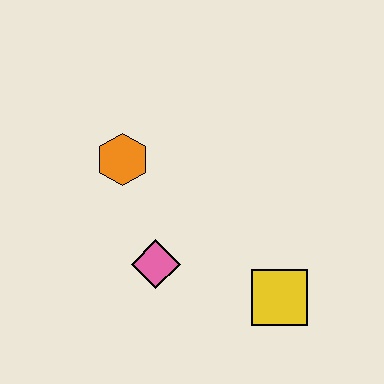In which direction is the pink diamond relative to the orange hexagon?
The pink diamond is below the orange hexagon.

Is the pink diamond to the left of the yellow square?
Yes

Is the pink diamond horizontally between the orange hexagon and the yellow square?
Yes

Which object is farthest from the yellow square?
The orange hexagon is farthest from the yellow square.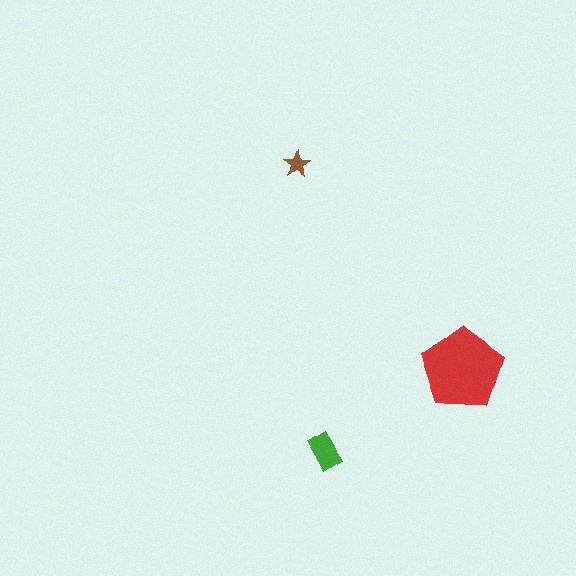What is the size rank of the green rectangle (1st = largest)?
2nd.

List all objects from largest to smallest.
The red pentagon, the green rectangle, the brown star.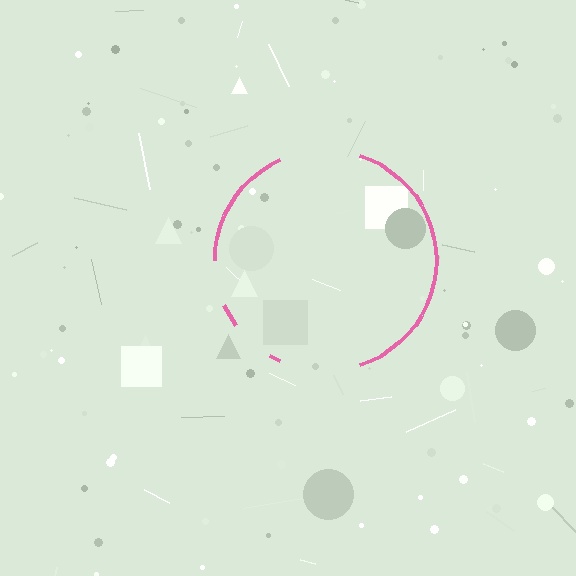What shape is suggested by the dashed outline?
The dashed outline suggests a circle.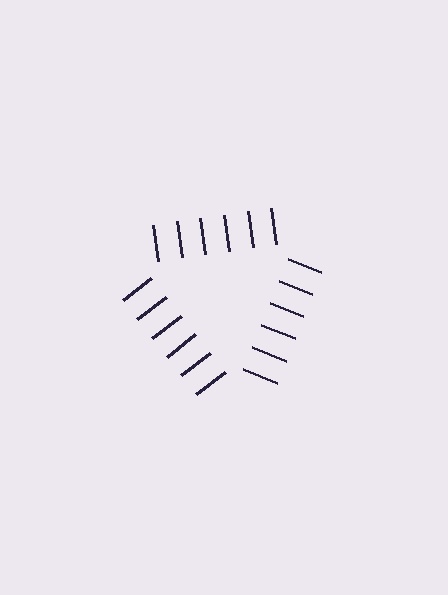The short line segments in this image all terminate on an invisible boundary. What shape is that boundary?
An illusory triangle — the line segments terminate on its edges but no continuous stroke is drawn.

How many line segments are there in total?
18 — 6 along each of the 3 edges.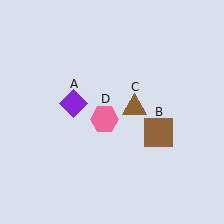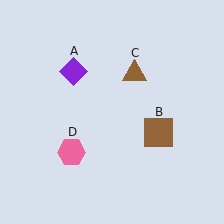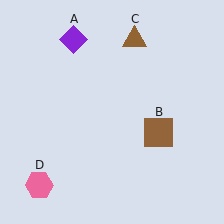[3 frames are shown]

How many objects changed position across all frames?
3 objects changed position: purple diamond (object A), brown triangle (object C), pink hexagon (object D).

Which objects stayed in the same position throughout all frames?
Brown square (object B) remained stationary.